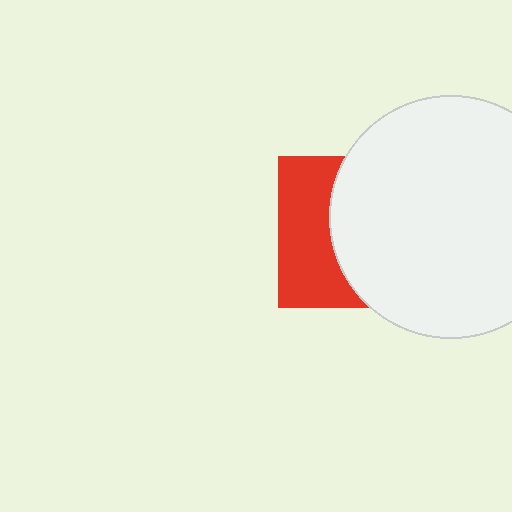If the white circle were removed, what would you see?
You would see the complete red square.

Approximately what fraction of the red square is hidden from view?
Roughly 60% of the red square is hidden behind the white circle.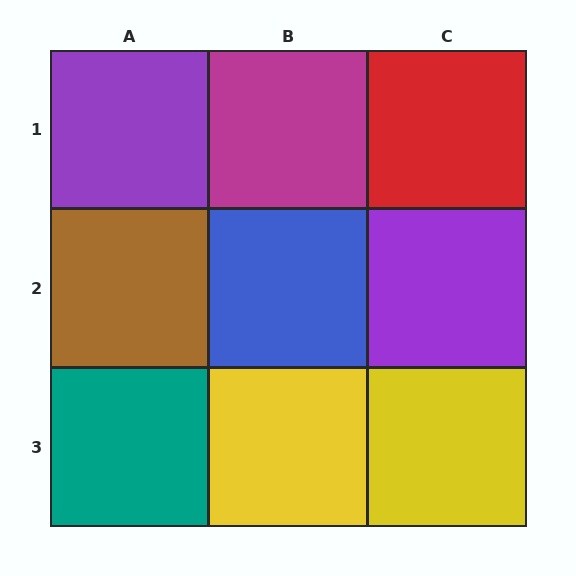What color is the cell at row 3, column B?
Yellow.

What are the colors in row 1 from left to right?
Purple, magenta, red.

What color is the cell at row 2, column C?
Purple.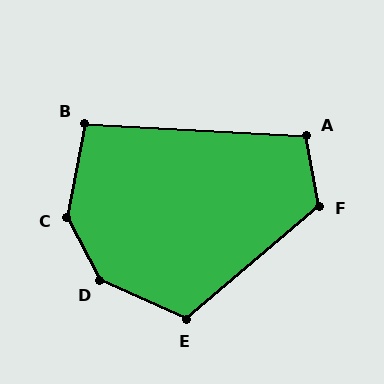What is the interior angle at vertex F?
Approximately 121 degrees (obtuse).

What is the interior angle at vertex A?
Approximately 103 degrees (obtuse).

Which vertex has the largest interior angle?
D, at approximately 142 degrees.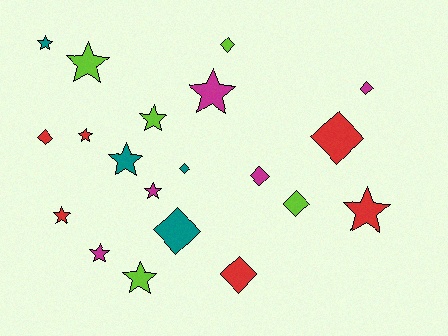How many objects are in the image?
There are 20 objects.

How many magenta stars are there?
There are 3 magenta stars.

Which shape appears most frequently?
Star, with 11 objects.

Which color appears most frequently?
Red, with 6 objects.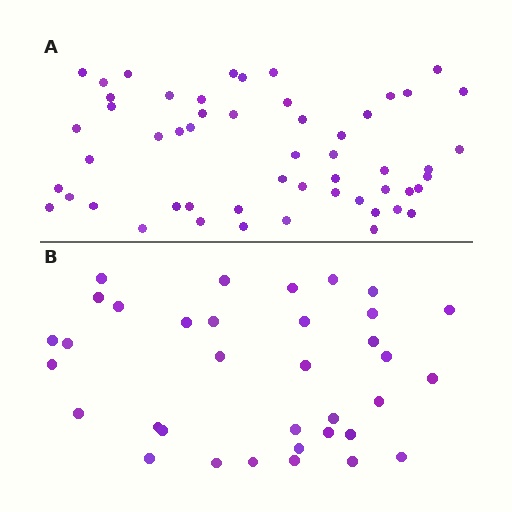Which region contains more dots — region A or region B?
Region A (the top region) has more dots.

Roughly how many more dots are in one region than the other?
Region A has approximately 20 more dots than region B.